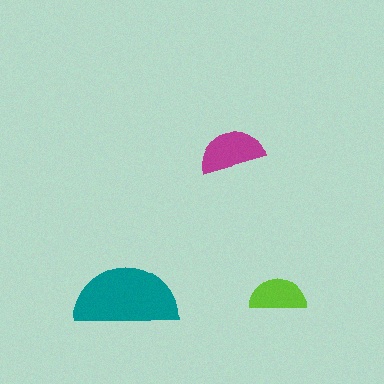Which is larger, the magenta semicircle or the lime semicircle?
The magenta one.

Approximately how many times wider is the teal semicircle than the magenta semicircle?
About 1.5 times wider.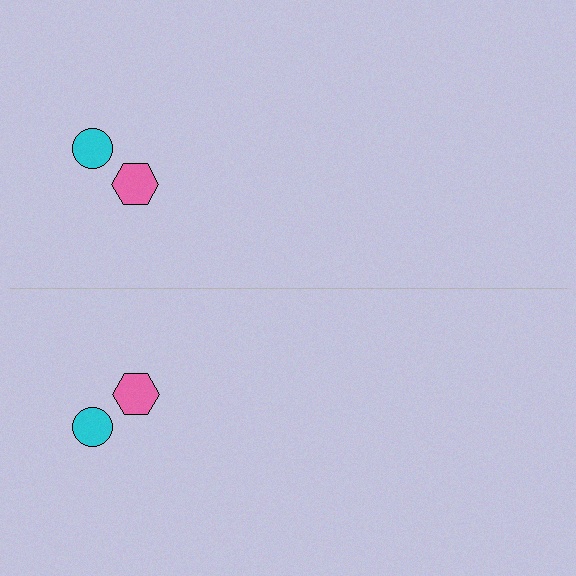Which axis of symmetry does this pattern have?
The pattern has a horizontal axis of symmetry running through the center of the image.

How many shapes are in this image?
There are 4 shapes in this image.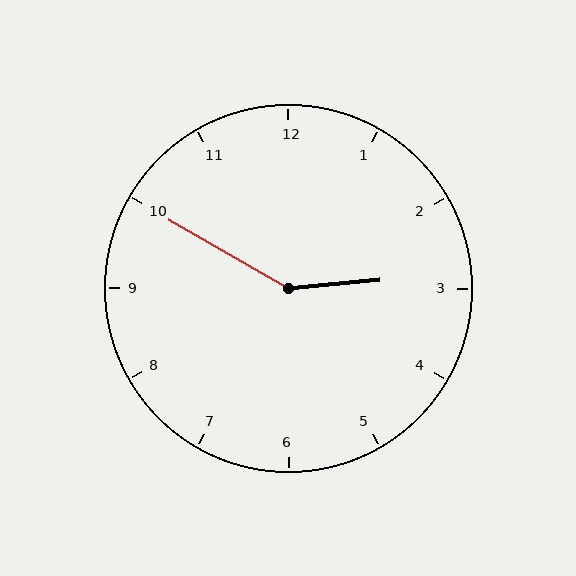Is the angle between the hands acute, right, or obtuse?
It is obtuse.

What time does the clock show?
2:50.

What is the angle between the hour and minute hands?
Approximately 145 degrees.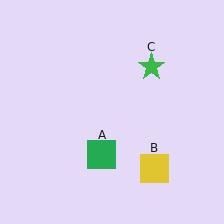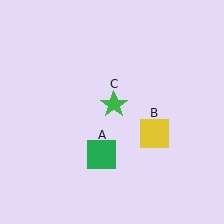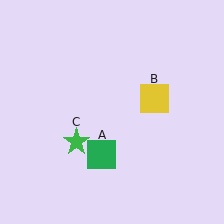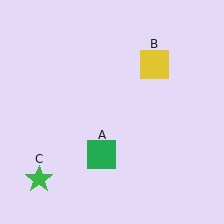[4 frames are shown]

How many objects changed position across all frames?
2 objects changed position: yellow square (object B), green star (object C).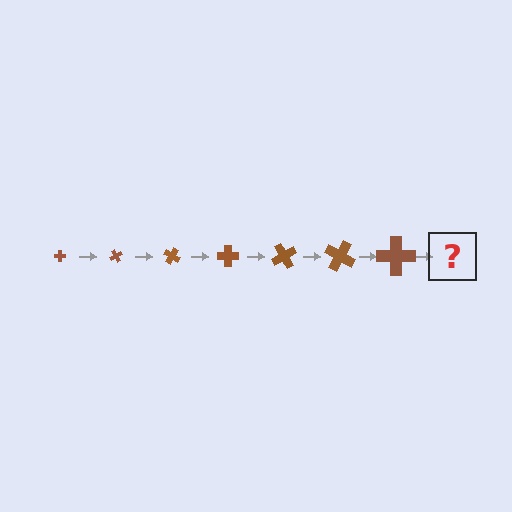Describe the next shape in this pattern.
It should be a cross, larger than the previous one and rotated 420 degrees from the start.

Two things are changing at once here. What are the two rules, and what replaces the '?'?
The two rules are that the cross grows larger each step and it rotates 60 degrees each step. The '?' should be a cross, larger than the previous one and rotated 420 degrees from the start.